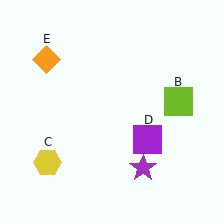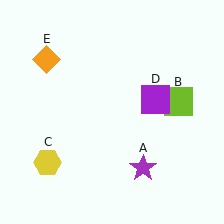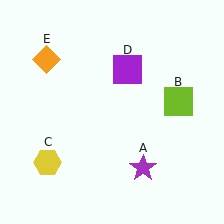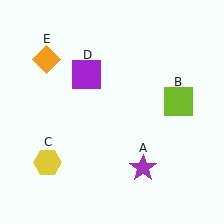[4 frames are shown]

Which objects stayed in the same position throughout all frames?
Purple star (object A) and lime square (object B) and yellow hexagon (object C) and orange diamond (object E) remained stationary.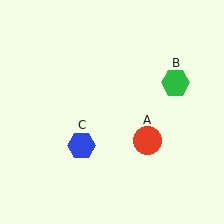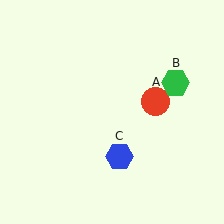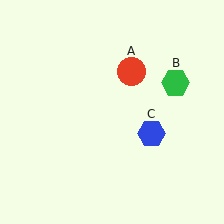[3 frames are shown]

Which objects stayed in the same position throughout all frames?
Green hexagon (object B) remained stationary.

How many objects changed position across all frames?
2 objects changed position: red circle (object A), blue hexagon (object C).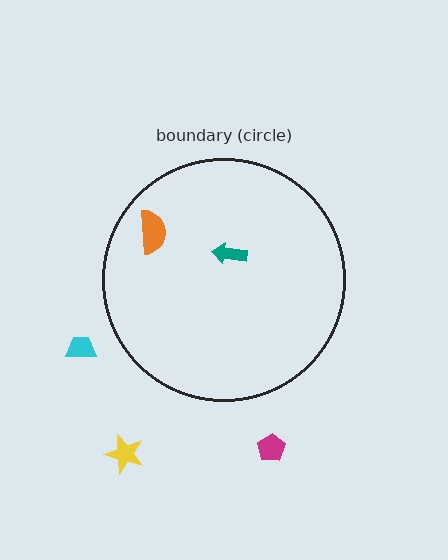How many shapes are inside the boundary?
2 inside, 3 outside.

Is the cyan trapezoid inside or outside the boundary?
Outside.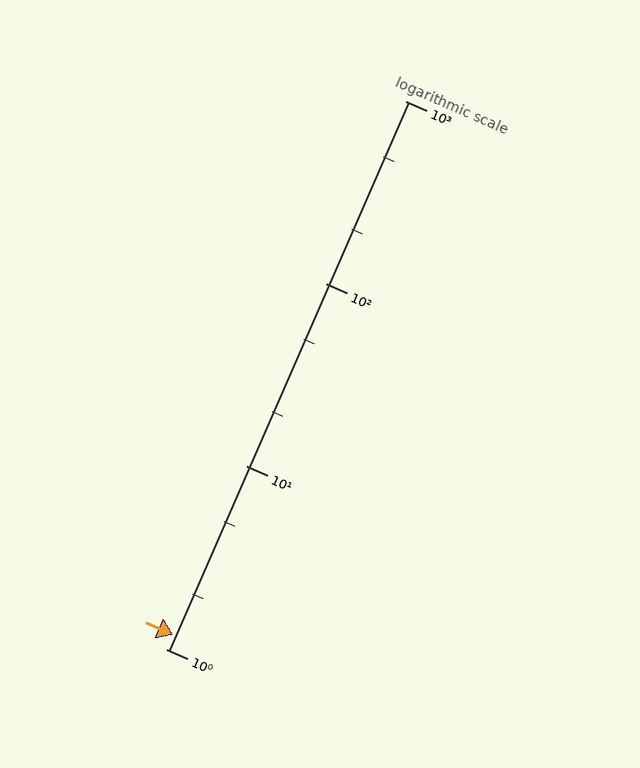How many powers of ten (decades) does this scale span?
The scale spans 3 decades, from 1 to 1000.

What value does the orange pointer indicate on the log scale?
The pointer indicates approximately 1.2.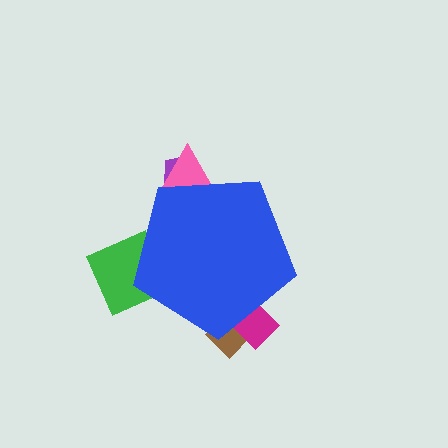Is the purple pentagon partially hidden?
Yes, the purple pentagon is partially hidden behind the blue pentagon.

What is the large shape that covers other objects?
A blue pentagon.